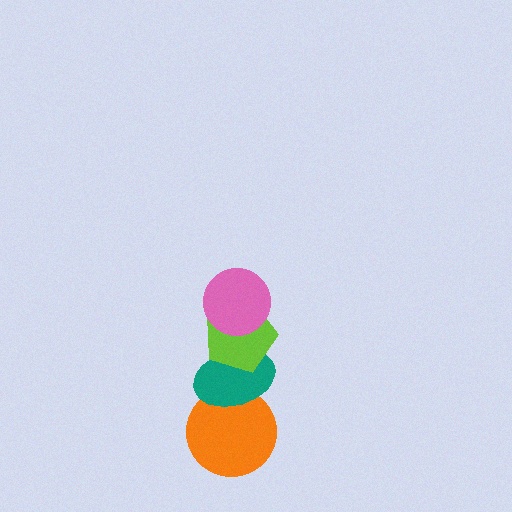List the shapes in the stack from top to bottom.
From top to bottom: the pink circle, the lime pentagon, the teal ellipse, the orange circle.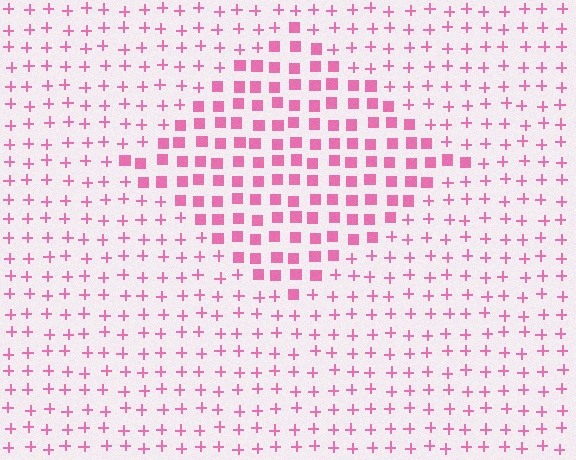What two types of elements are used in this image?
The image uses squares inside the diamond region and plus signs outside it.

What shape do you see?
I see a diamond.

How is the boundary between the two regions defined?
The boundary is defined by a change in element shape: squares inside vs. plus signs outside. All elements share the same color and spacing.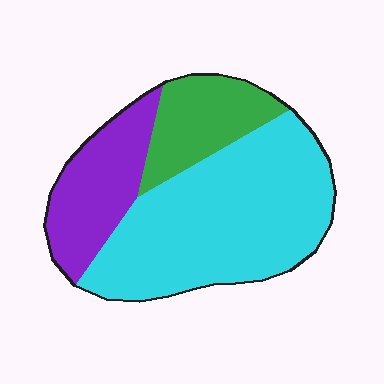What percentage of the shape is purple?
Purple takes up less than a quarter of the shape.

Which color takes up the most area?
Cyan, at roughly 60%.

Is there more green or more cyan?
Cyan.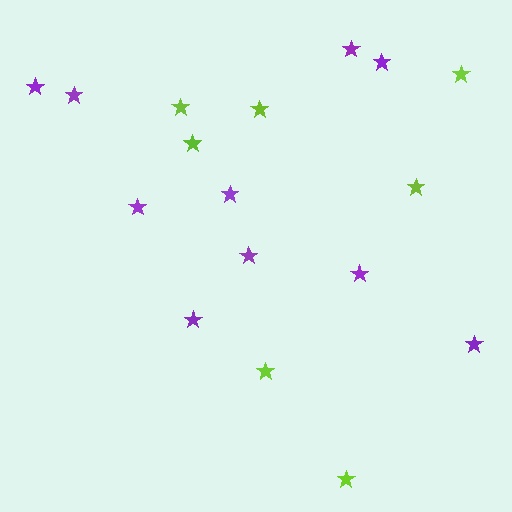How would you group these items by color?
There are 2 groups: one group of lime stars (7) and one group of purple stars (10).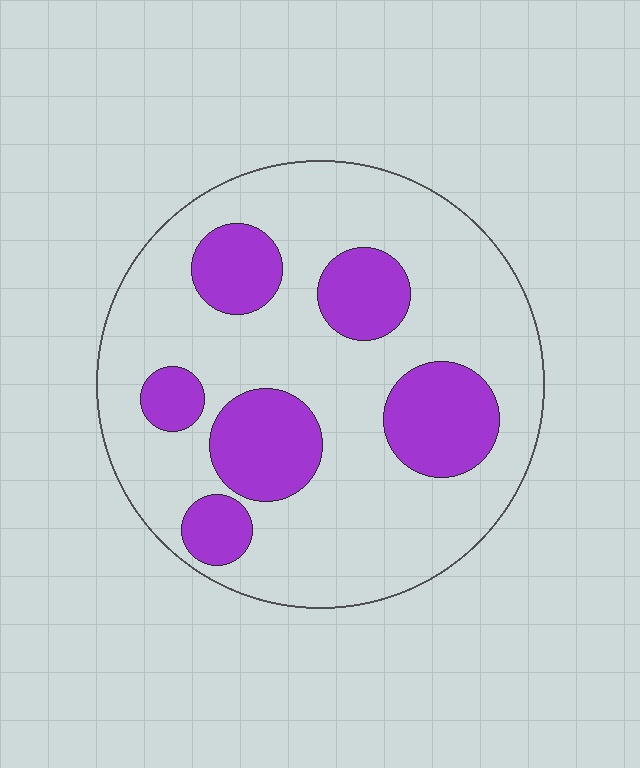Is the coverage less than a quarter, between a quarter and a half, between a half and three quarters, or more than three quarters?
Between a quarter and a half.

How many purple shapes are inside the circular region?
6.